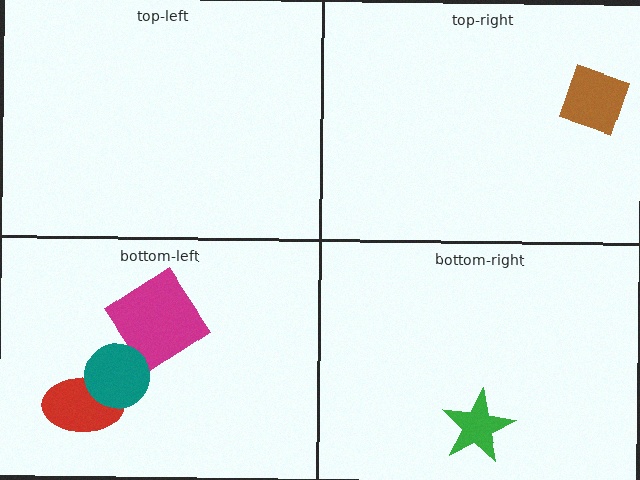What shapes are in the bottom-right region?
The green star.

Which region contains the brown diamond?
The top-right region.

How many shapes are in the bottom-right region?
1.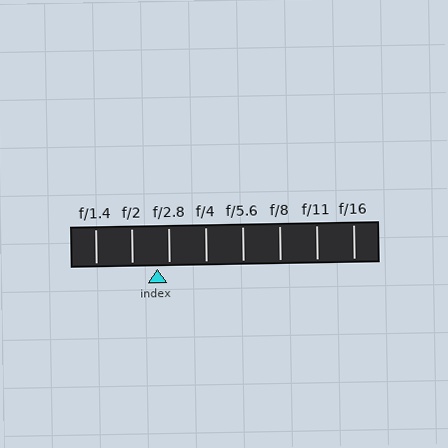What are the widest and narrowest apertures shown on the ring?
The widest aperture shown is f/1.4 and the narrowest is f/16.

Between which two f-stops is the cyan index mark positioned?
The index mark is between f/2 and f/2.8.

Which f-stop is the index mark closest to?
The index mark is closest to f/2.8.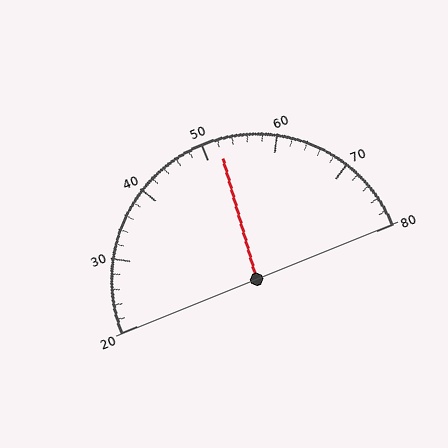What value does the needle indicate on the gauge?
The needle indicates approximately 52.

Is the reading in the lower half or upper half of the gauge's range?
The reading is in the upper half of the range (20 to 80).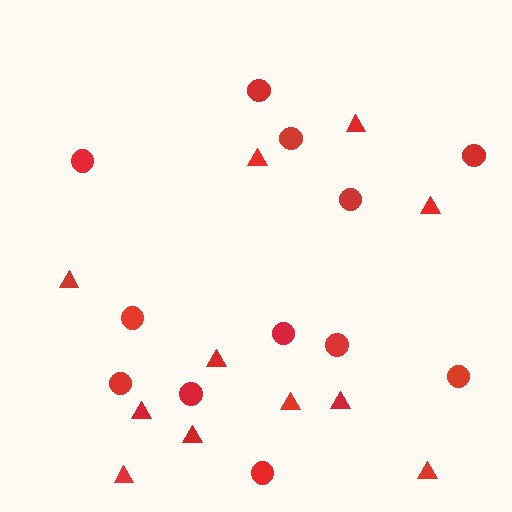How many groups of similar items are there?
There are 2 groups: one group of triangles (11) and one group of circles (12).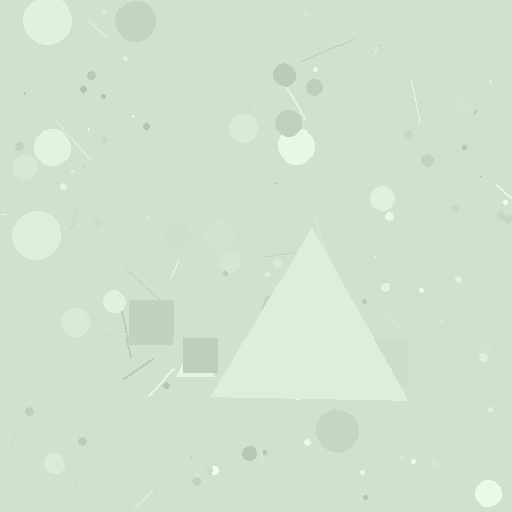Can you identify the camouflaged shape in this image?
The camouflaged shape is a triangle.